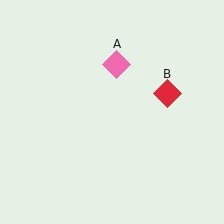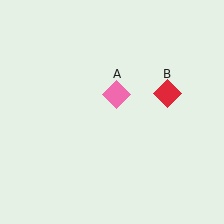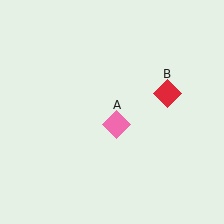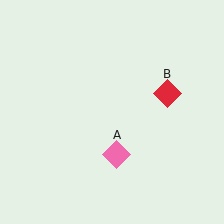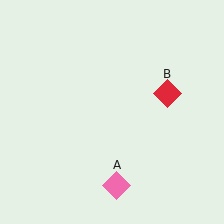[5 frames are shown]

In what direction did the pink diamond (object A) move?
The pink diamond (object A) moved down.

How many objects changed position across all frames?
1 object changed position: pink diamond (object A).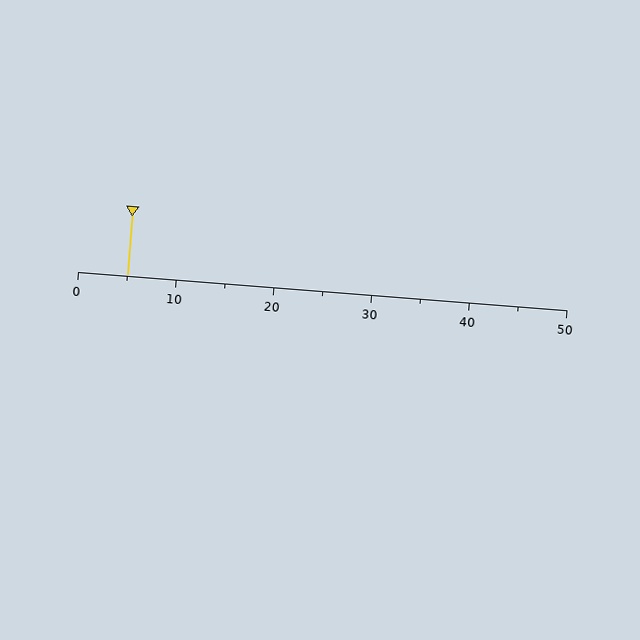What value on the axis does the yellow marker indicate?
The marker indicates approximately 5.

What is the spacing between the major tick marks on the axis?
The major ticks are spaced 10 apart.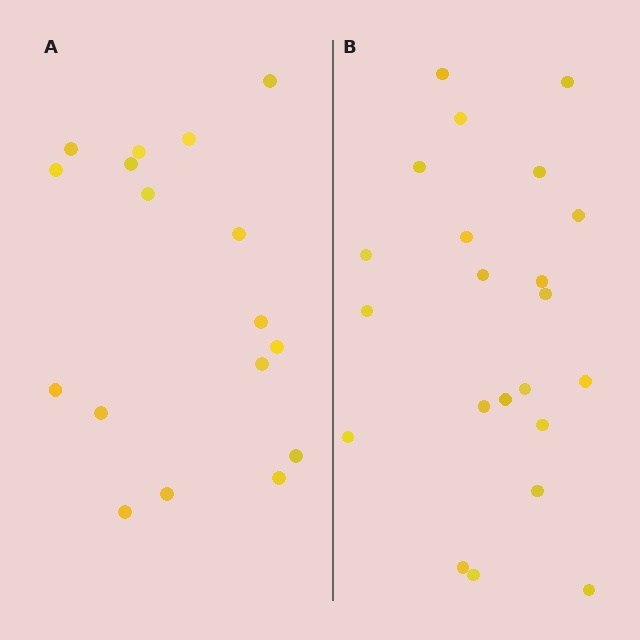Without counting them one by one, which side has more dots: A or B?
Region B (the right region) has more dots.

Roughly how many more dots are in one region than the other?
Region B has about 5 more dots than region A.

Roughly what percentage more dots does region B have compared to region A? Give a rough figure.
About 30% more.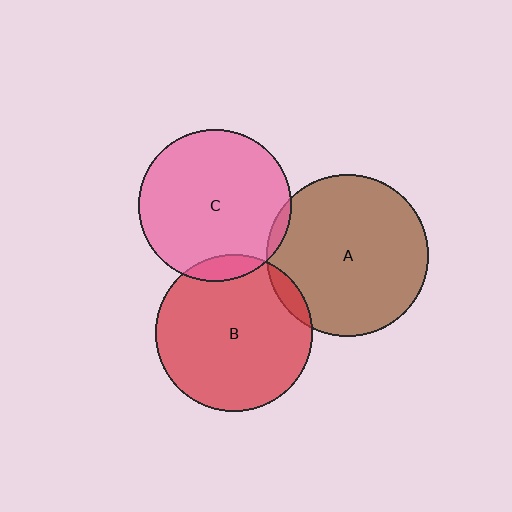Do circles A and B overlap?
Yes.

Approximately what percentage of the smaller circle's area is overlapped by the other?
Approximately 5%.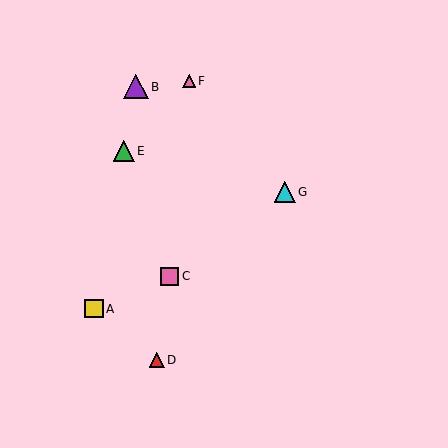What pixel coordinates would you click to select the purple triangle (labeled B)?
Click at (136, 87) to select the purple triangle B.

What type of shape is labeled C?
Shape C is a pink square.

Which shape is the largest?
The purple triangle (labeled B) is the largest.